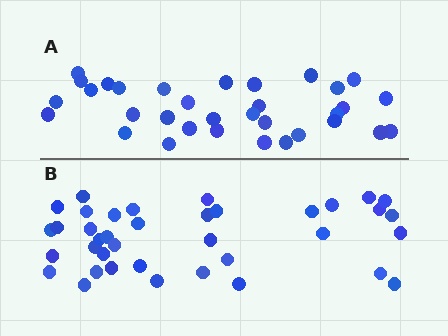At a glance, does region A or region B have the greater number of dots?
Region B (the bottom region) has more dots.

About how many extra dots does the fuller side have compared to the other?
Region B has about 5 more dots than region A.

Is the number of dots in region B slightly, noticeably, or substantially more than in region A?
Region B has only slightly more — the two regions are fairly close. The ratio is roughly 1.2 to 1.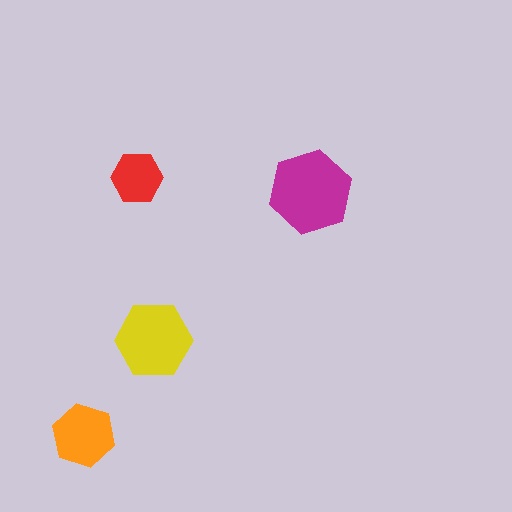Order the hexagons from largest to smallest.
the magenta one, the yellow one, the orange one, the red one.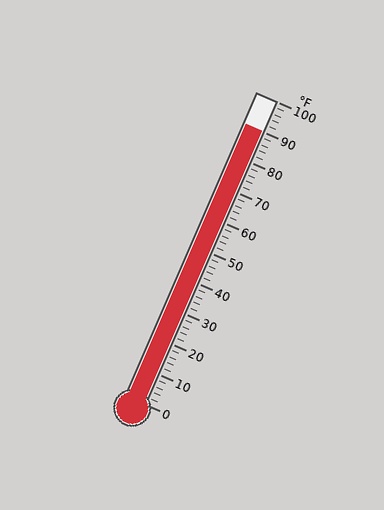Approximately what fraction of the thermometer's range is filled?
The thermometer is filled to approximately 90% of its range.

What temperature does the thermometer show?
The thermometer shows approximately 90°F.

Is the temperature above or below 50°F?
The temperature is above 50°F.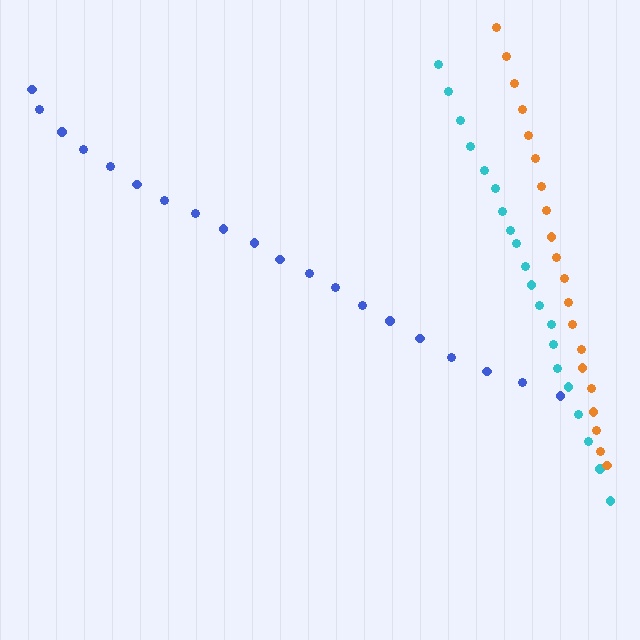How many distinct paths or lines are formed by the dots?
There are 3 distinct paths.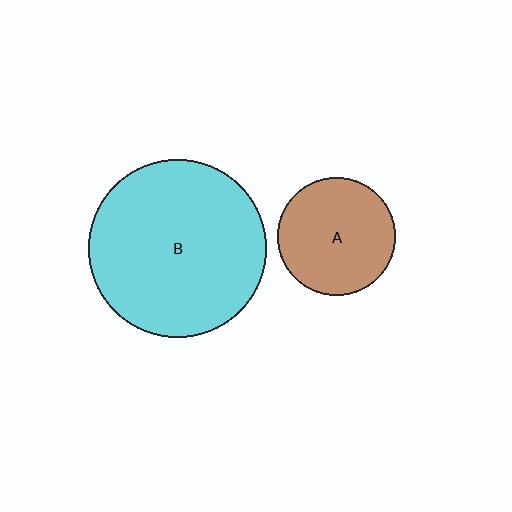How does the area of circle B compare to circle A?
Approximately 2.3 times.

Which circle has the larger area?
Circle B (cyan).